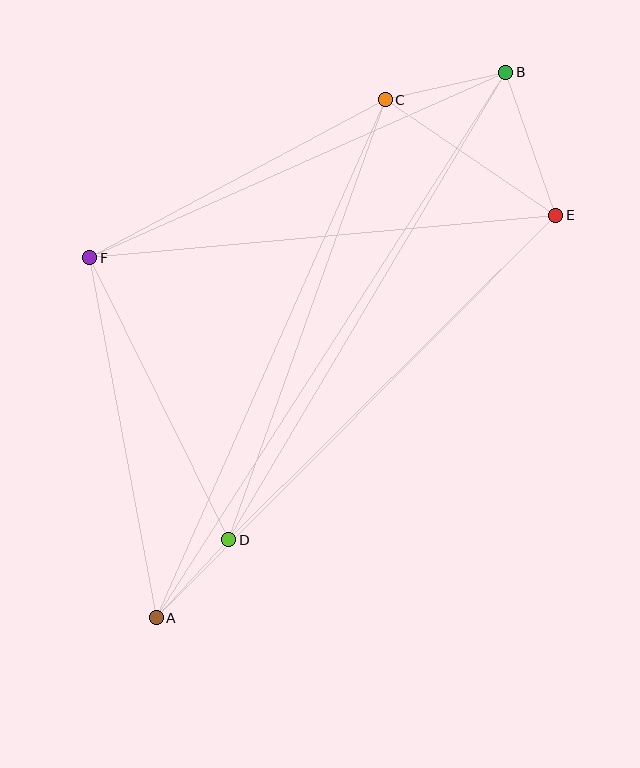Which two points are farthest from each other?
Points A and B are farthest from each other.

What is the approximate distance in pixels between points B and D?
The distance between B and D is approximately 543 pixels.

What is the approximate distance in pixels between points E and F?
The distance between E and F is approximately 468 pixels.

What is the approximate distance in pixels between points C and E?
The distance between C and E is approximately 206 pixels.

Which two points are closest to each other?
Points A and D are closest to each other.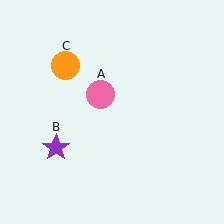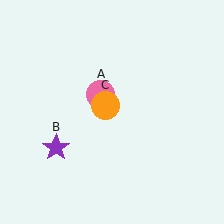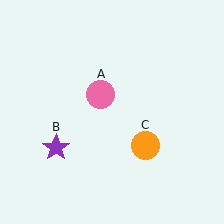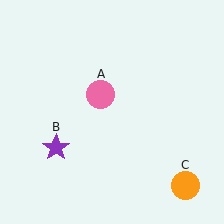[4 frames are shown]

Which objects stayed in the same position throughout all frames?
Pink circle (object A) and purple star (object B) remained stationary.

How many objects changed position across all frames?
1 object changed position: orange circle (object C).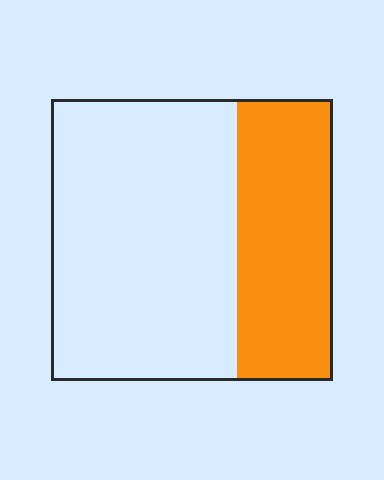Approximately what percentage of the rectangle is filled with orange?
Approximately 35%.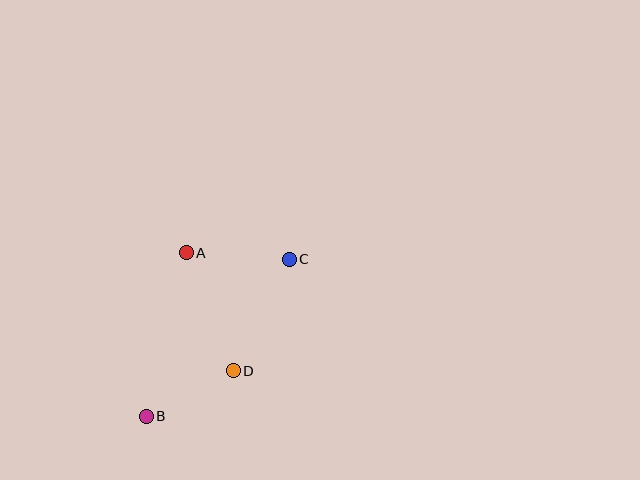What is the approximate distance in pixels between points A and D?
The distance between A and D is approximately 127 pixels.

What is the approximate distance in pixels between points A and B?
The distance between A and B is approximately 169 pixels.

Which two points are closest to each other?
Points B and D are closest to each other.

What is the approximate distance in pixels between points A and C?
The distance between A and C is approximately 103 pixels.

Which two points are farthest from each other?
Points B and C are farthest from each other.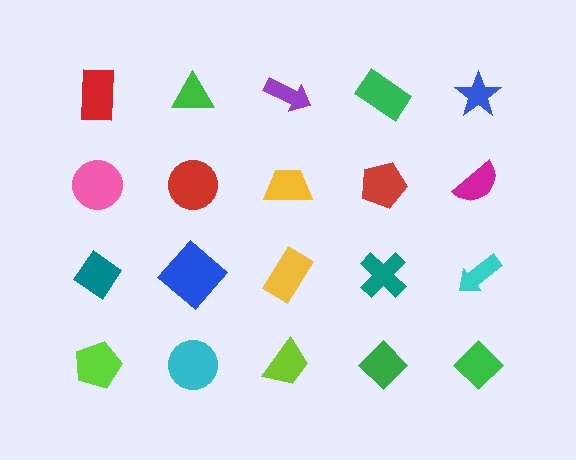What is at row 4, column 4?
A green diamond.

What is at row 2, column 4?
A red pentagon.